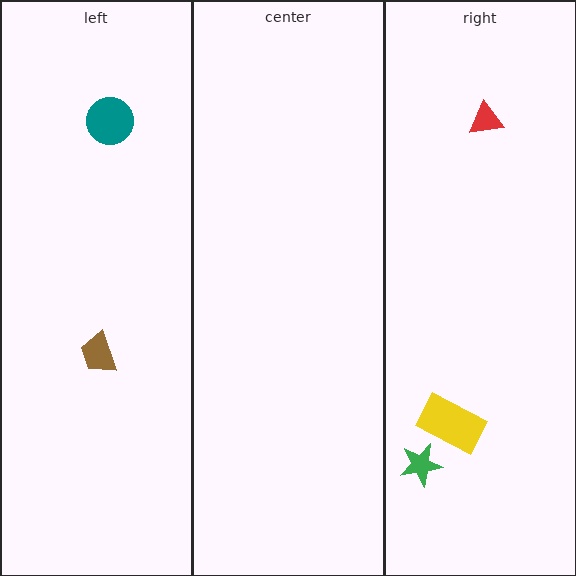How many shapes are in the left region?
2.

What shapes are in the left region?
The teal circle, the brown trapezoid.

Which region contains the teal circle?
The left region.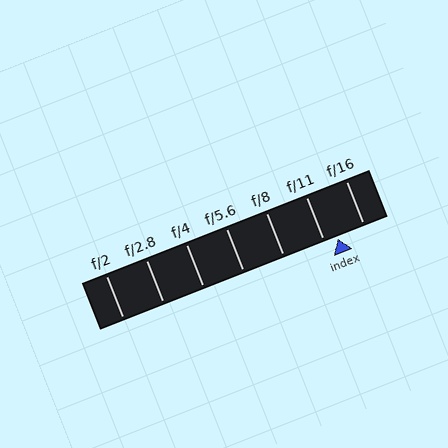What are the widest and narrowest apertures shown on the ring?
The widest aperture shown is f/2 and the narrowest is f/16.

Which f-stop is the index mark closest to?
The index mark is closest to f/11.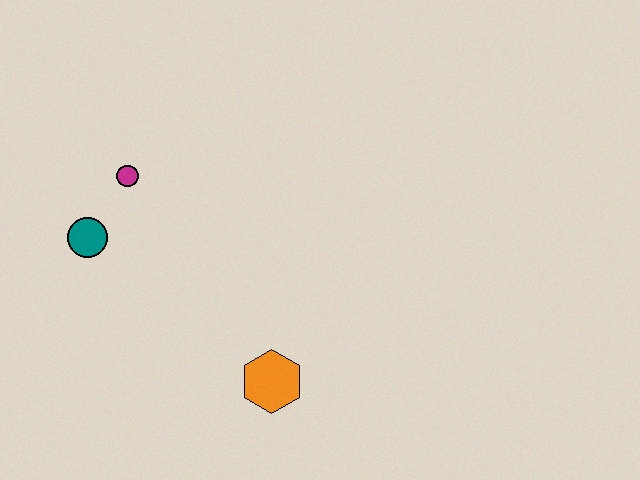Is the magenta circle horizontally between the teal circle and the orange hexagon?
Yes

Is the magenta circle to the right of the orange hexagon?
No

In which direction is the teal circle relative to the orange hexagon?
The teal circle is to the left of the orange hexagon.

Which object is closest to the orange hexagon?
The teal circle is closest to the orange hexagon.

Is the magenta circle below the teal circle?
No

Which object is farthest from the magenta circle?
The orange hexagon is farthest from the magenta circle.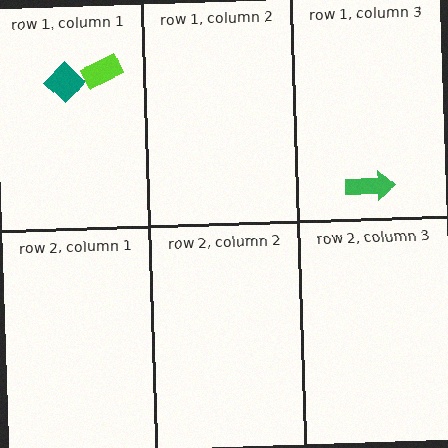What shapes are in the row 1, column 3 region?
The green arrow.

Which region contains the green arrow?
The row 1, column 3 region.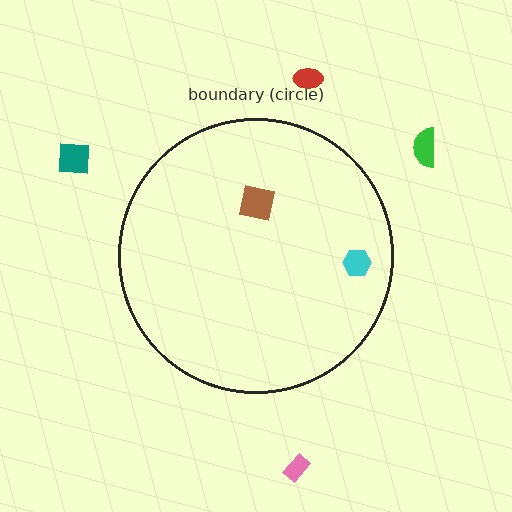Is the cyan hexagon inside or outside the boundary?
Inside.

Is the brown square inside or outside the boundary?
Inside.